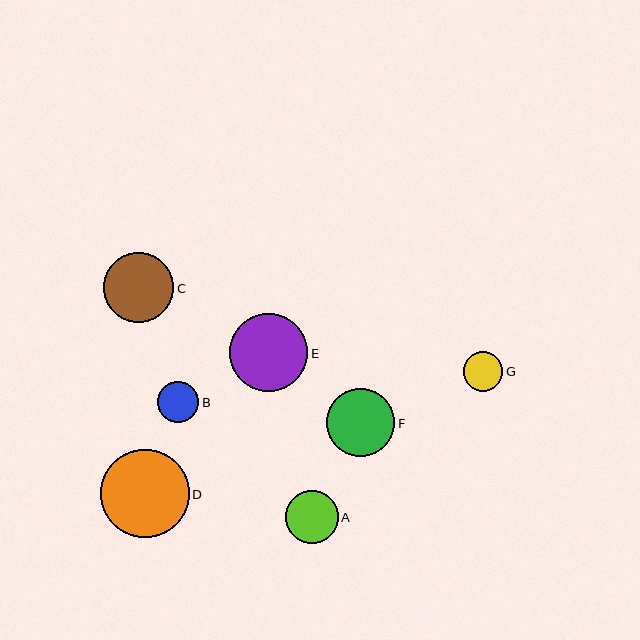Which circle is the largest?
Circle D is the largest with a size of approximately 88 pixels.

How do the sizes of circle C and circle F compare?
Circle C and circle F are approximately the same size.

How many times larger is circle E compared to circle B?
Circle E is approximately 1.9 times the size of circle B.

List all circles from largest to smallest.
From largest to smallest: D, E, C, F, A, B, G.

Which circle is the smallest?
Circle G is the smallest with a size of approximately 39 pixels.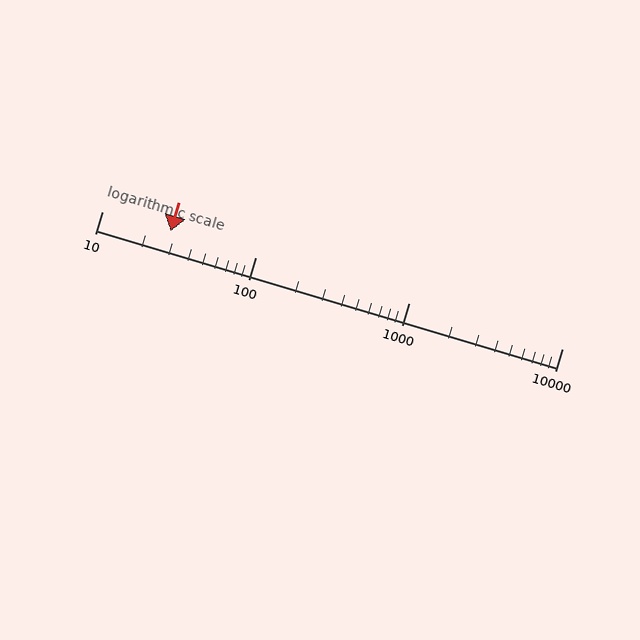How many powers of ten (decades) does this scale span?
The scale spans 3 decades, from 10 to 10000.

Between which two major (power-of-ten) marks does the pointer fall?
The pointer is between 10 and 100.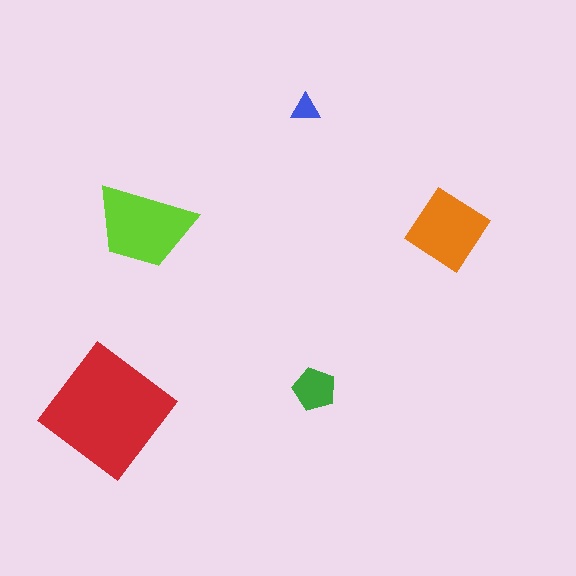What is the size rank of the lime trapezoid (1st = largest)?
2nd.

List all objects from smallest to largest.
The blue triangle, the green pentagon, the orange diamond, the lime trapezoid, the red diamond.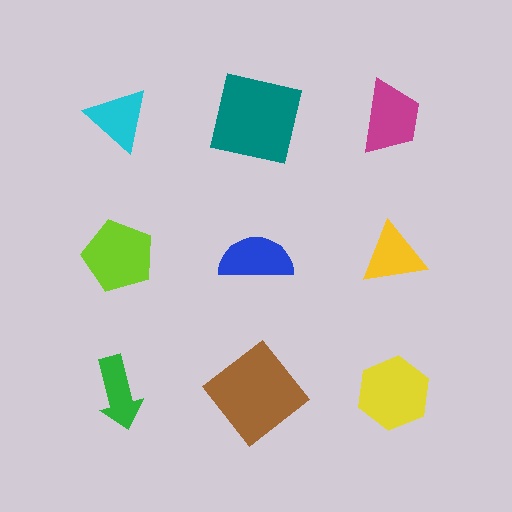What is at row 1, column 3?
A magenta trapezoid.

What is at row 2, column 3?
A yellow triangle.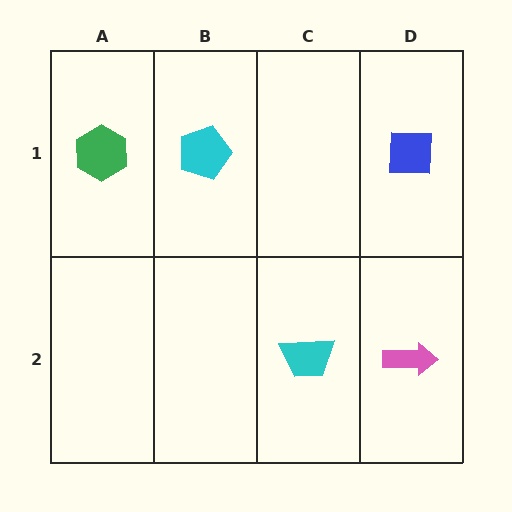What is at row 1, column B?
A cyan pentagon.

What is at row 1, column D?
A blue square.